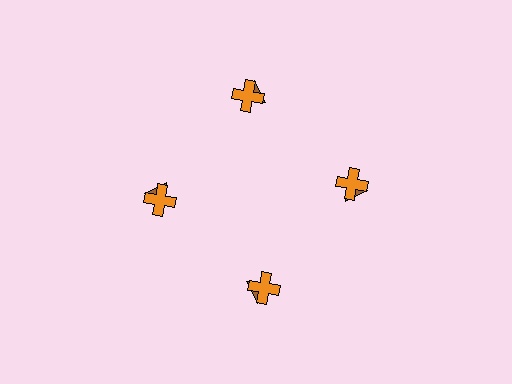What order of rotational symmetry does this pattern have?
This pattern has 4-fold rotational symmetry.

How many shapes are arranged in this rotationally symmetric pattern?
There are 8 shapes, arranged in 4 groups of 2.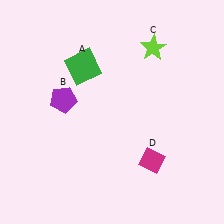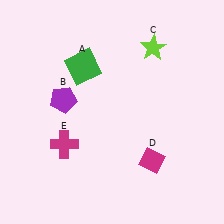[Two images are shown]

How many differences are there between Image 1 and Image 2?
There is 1 difference between the two images.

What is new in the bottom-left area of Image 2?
A magenta cross (E) was added in the bottom-left area of Image 2.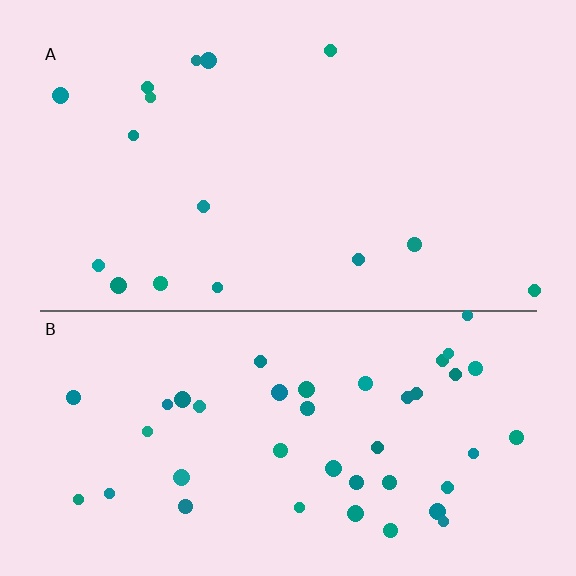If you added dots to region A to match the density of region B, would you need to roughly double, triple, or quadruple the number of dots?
Approximately triple.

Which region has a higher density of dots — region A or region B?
B (the bottom).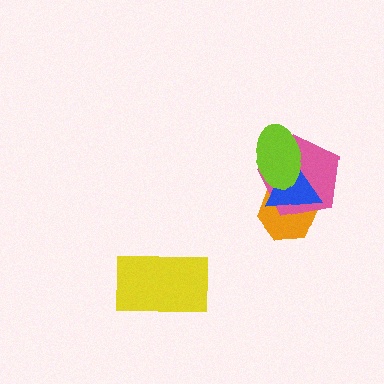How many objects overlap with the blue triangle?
3 objects overlap with the blue triangle.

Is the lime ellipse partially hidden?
No, no other shape covers it.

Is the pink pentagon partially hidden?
Yes, it is partially covered by another shape.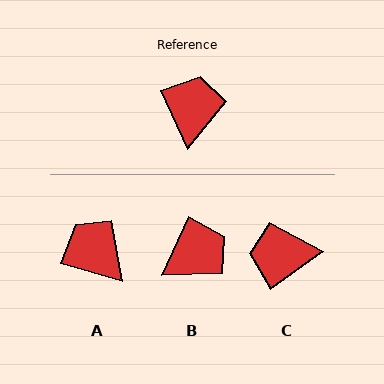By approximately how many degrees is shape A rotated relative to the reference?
Approximately 49 degrees counter-clockwise.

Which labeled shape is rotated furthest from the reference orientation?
C, about 101 degrees away.